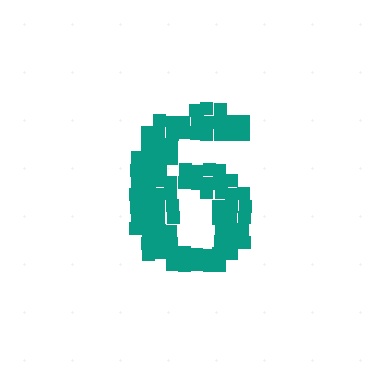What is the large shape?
The large shape is the digit 6.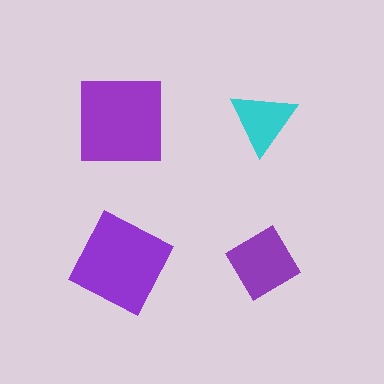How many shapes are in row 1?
2 shapes.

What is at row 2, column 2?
A purple diamond.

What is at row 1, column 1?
A purple square.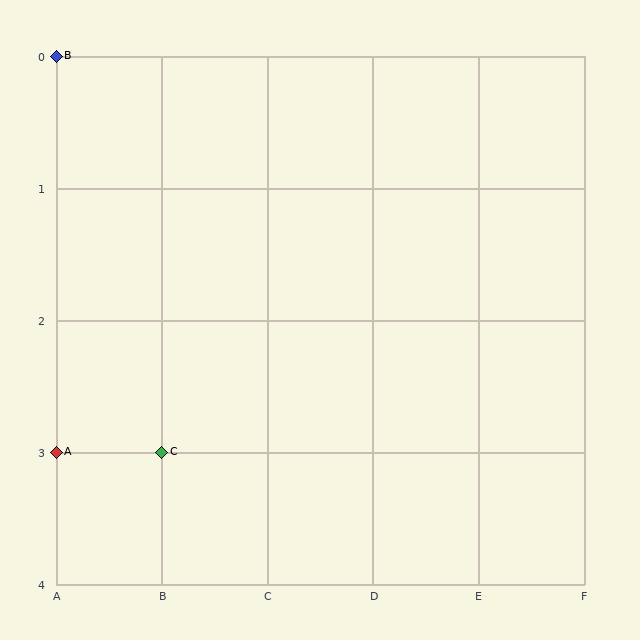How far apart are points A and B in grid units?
Points A and B are 3 rows apart.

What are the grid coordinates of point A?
Point A is at grid coordinates (A, 3).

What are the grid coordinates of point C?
Point C is at grid coordinates (B, 3).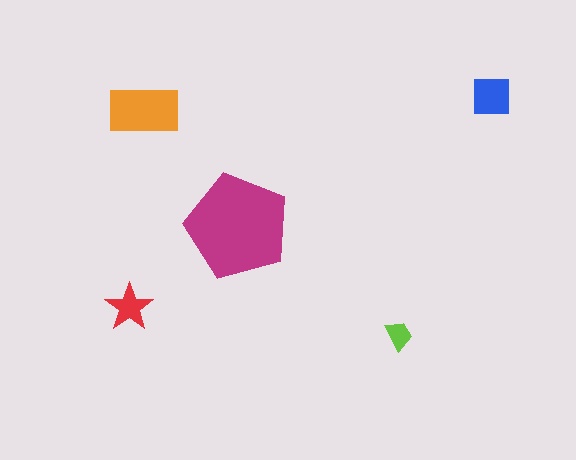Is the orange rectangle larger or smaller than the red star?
Larger.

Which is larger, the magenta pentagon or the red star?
The magenta pentagon.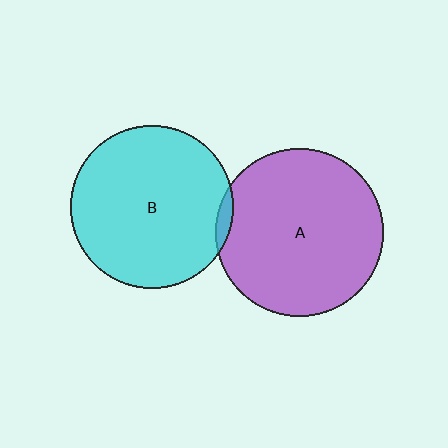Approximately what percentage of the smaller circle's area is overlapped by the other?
Approximately 5%.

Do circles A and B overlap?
Yes.